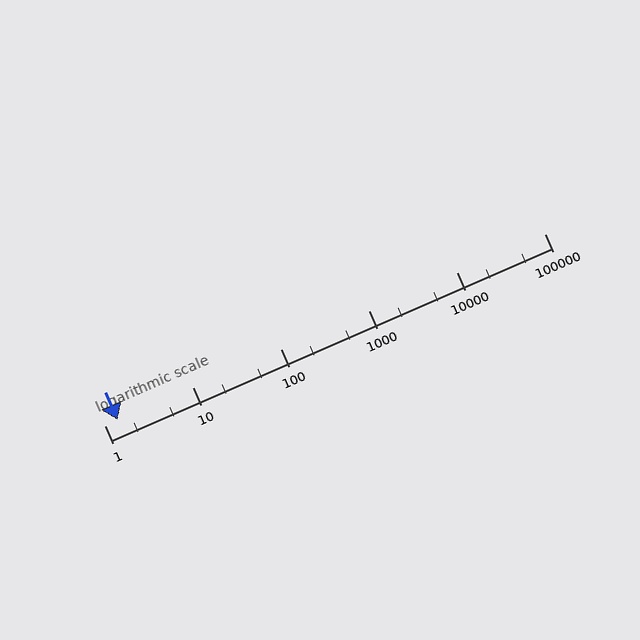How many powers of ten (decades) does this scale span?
The scale spans 5 decades, from 1 to 100000.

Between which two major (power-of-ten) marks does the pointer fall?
The pointer is between 1 and 10.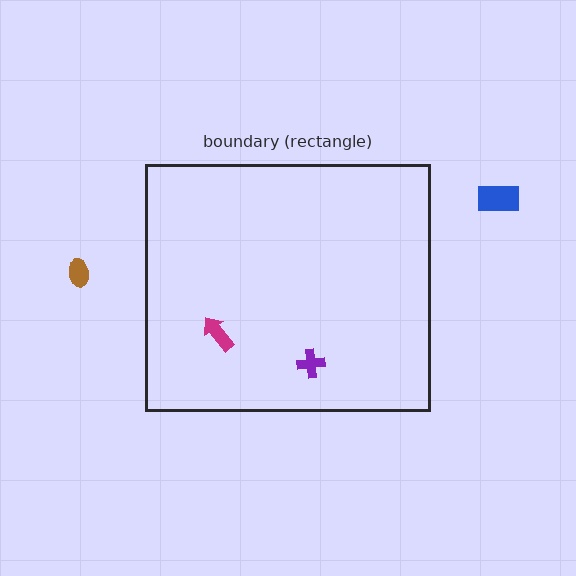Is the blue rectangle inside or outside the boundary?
Outside.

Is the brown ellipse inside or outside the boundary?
Outside.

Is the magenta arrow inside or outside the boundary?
Inside.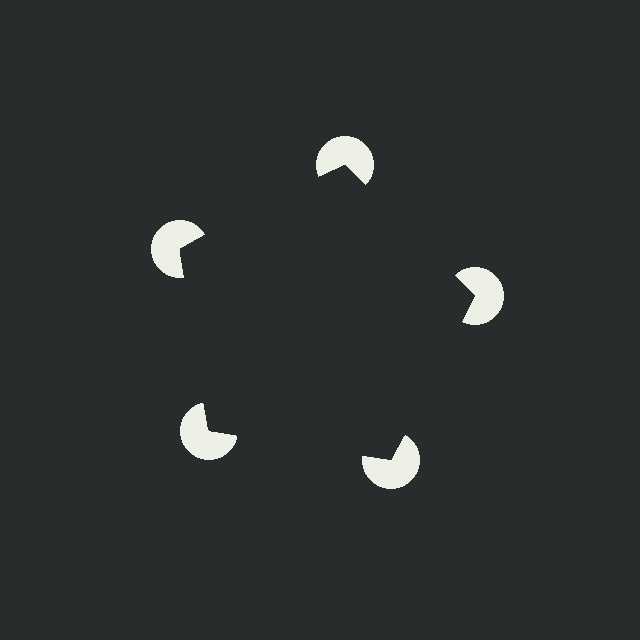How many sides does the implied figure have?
5 sides.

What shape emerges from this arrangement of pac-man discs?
An illusory pentagon — its edges are inferred from the aligned wedge cuts in the pac-man discs, not physically drawn.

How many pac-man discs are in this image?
There are 5 — one at each vertex of the illusory pentagon.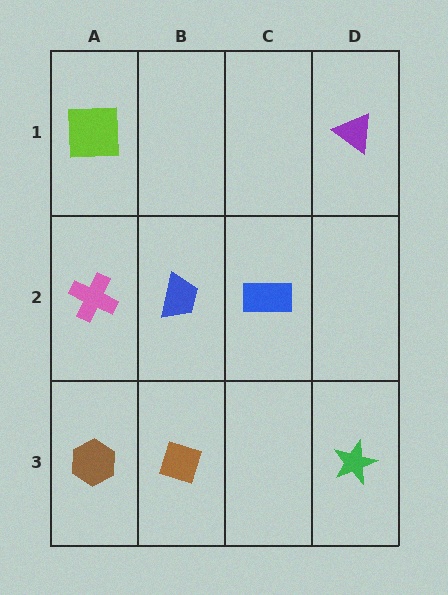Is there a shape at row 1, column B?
No, that cell is empty.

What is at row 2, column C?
A blue rectangle.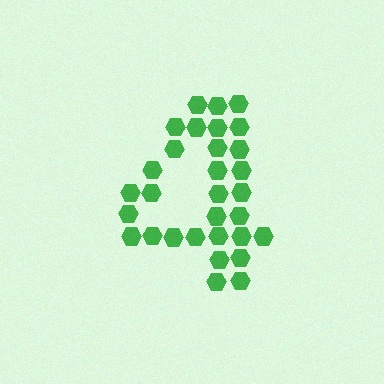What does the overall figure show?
The overall figure shows the digit 4.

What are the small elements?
The small elements are hexagons.